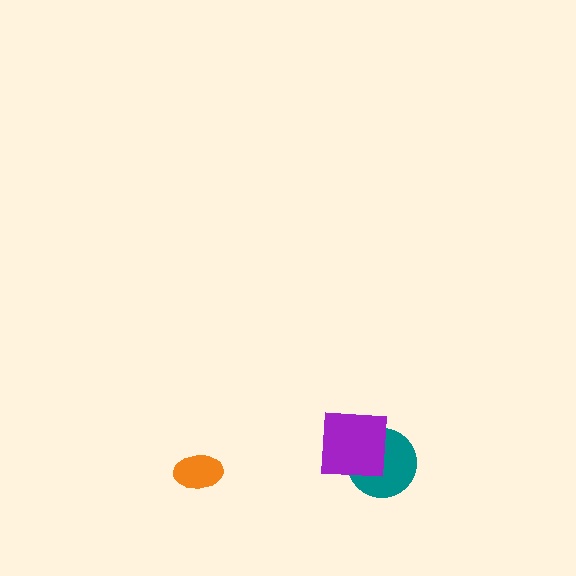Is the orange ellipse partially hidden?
No, no other shape covers it.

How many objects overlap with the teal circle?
1 object overlaps with the teal circle.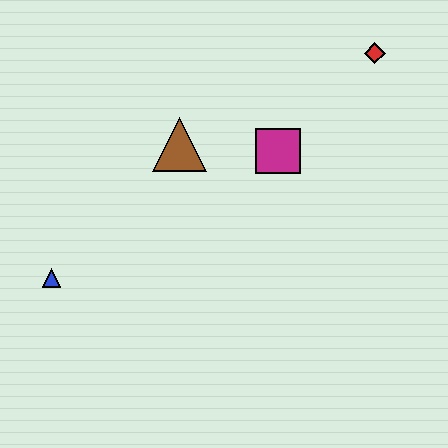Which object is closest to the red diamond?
The magenta square is closest to the red diamond.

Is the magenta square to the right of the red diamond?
No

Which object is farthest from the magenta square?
The blue triangle is farthest from the magenta square.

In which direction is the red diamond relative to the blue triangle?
The red diamond is to the right of the blue triangle.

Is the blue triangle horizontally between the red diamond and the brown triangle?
No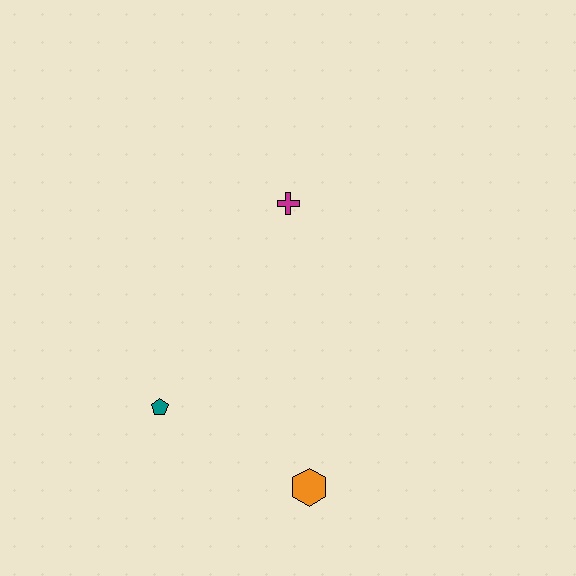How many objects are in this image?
There are 3 objects.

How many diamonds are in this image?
There are no diamonds.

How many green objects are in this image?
There are no green objects.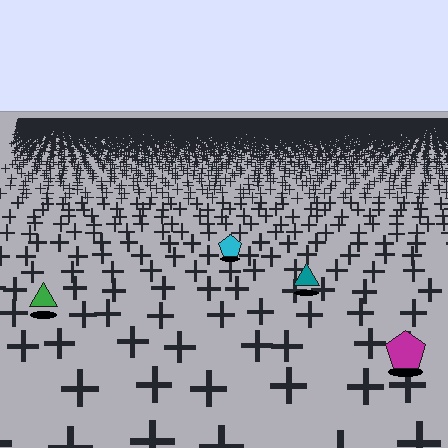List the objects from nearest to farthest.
From nearest to farthest: the magenta pentagon, the green triangle, the teal triangle, the cyan pentagon.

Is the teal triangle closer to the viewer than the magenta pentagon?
No. The magenta pentagon is closer — you can tell from the texture gradient: the ground texture is coarser near it.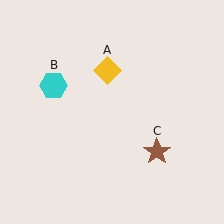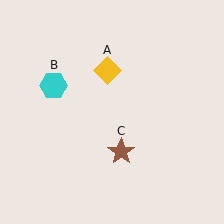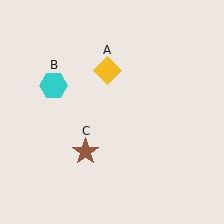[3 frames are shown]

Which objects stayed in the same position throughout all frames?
Yellow diamond (object A) and cyan hexagon (object B) remained stationary.